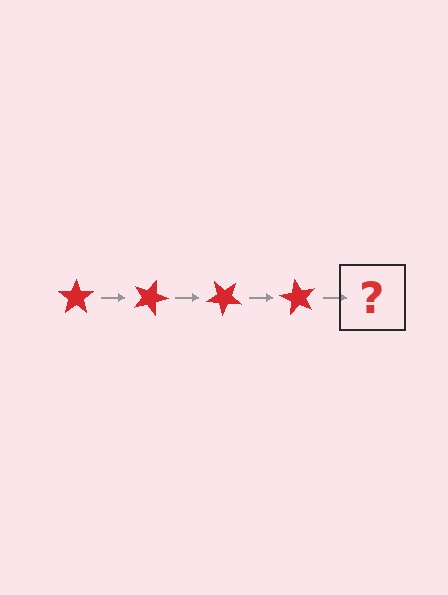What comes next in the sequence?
The next element should be a red star rotated 80 degrees.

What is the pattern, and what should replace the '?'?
The pattern is that the star rotates 20 degrees each step. The '?' should be a red star rotated 80 degrees.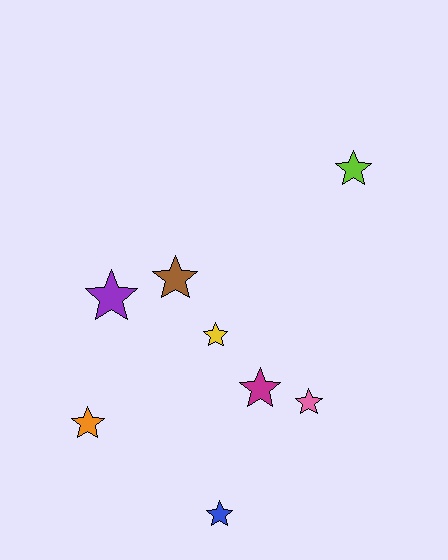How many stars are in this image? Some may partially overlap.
There are 8 stars.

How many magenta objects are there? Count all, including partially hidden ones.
There is 1 magenta object.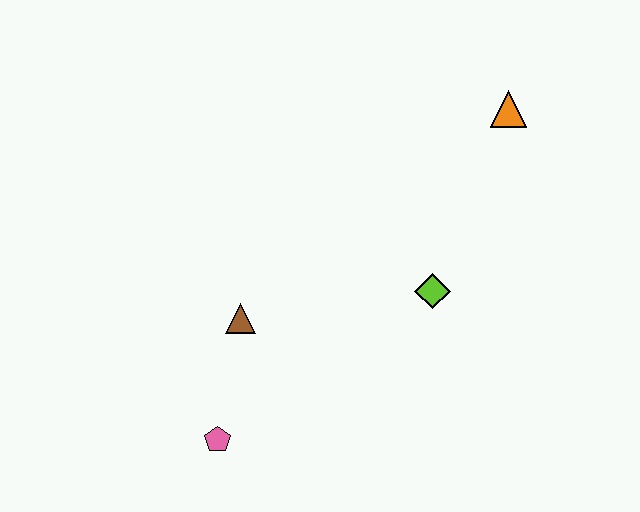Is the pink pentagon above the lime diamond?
No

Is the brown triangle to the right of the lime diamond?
No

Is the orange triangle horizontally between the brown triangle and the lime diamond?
No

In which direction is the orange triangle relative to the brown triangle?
The orange triangle is to the right of the brown triangle.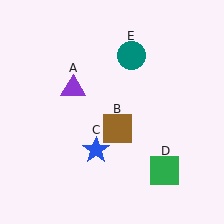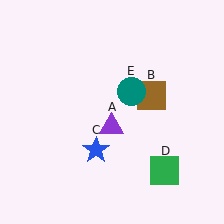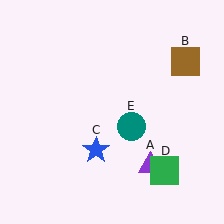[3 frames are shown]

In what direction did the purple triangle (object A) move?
The purple triangle (object A) moved down and to the right.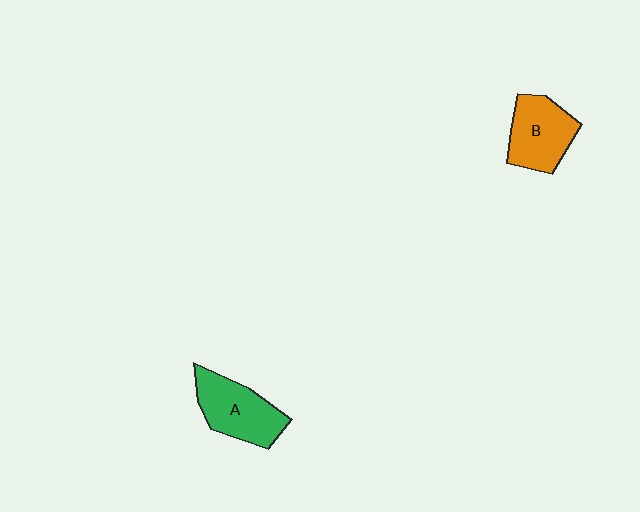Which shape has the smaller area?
Shape B (orange).